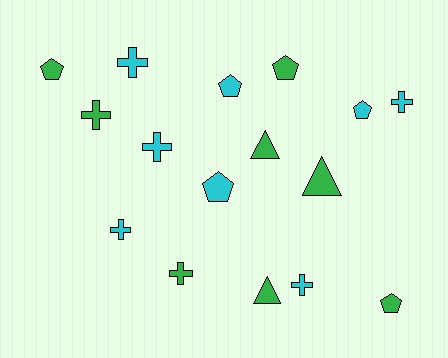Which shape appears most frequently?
Cross, with 7 objects.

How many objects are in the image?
There are 16 objects.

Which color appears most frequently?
Cyan, with 8 objects.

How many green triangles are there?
There are 3 green triangles.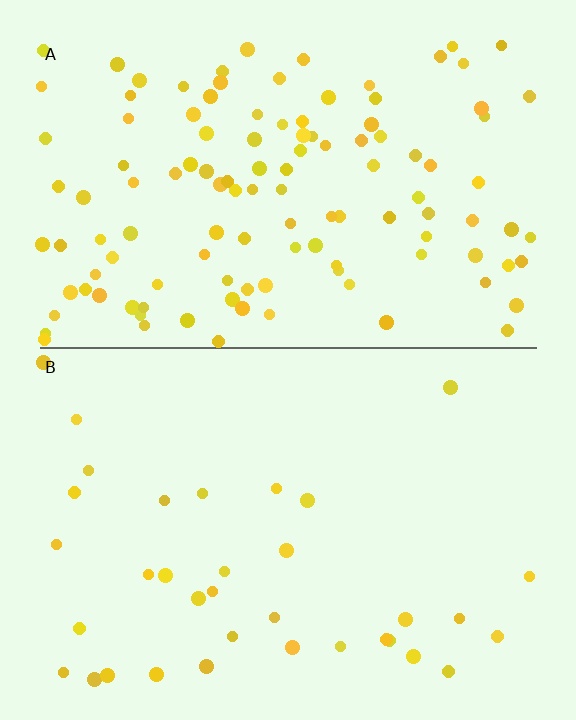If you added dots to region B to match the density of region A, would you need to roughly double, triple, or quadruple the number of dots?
Approximately triple.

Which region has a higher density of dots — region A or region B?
A (the top).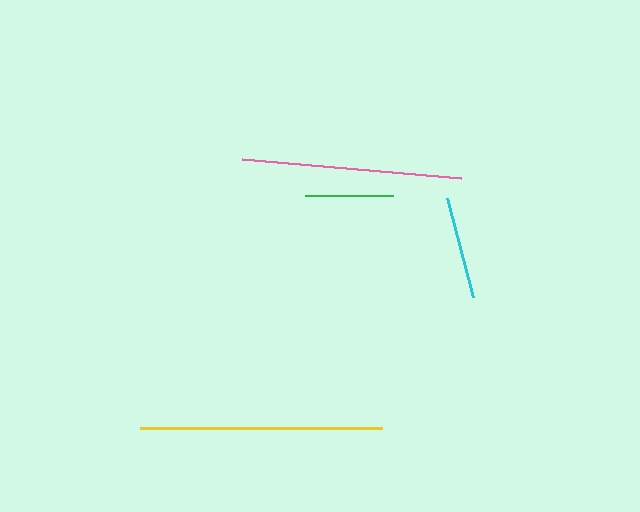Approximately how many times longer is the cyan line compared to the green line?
The cyan line is approximately 1.2 times the length of the green line.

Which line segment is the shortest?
The green line is the shortest at approximately 88 pixels.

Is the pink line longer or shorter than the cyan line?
The pink line is longer than the cyan line.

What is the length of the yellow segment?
The yellow segment is approximately 242 pixels long.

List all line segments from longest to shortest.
From longest to shortest: yellow, pink, cyan, green.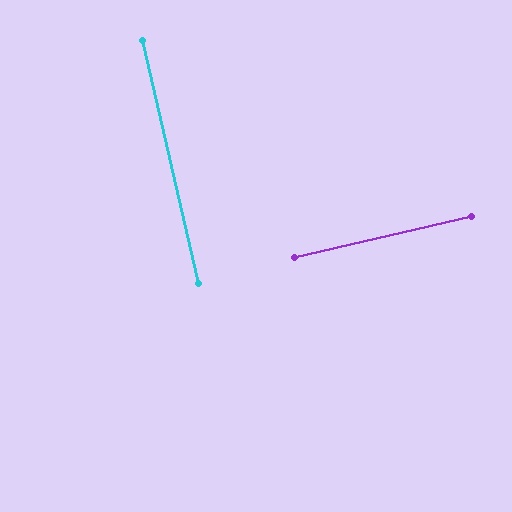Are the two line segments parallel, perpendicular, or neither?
Perpendicular — they meet at approximately 90°.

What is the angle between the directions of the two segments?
Approximately 90 degrees.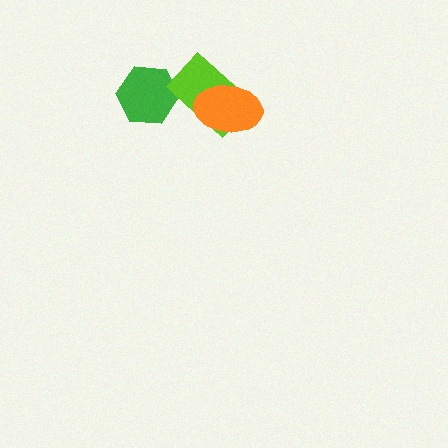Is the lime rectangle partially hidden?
Yes, it is partially covered by another shape.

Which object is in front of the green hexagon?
The lime rectangle is in front of the green hexagon.